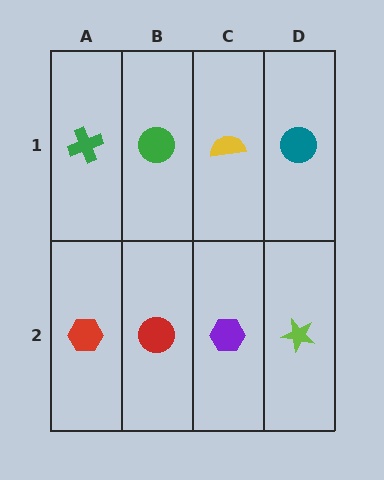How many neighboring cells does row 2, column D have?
2.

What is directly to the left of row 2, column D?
A purple hexagon.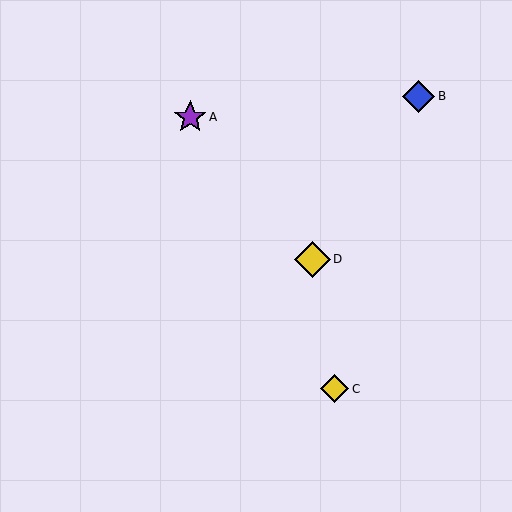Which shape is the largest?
The yellow diamond (labeled D) is the largest.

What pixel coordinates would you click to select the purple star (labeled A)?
Click at (190, 117) to select the purple star A.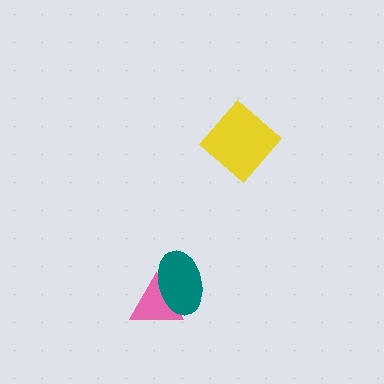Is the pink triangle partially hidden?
Yes, it is partially covered by another shape.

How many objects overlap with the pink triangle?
1 object overlaps with the pink triangle.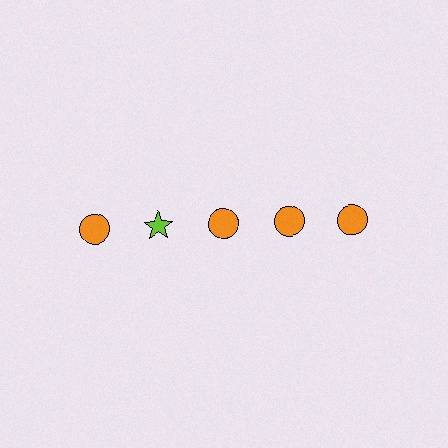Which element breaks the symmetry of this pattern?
The lime star in the top row, second from left column breaks the symmetry. All other shapes are orange circles.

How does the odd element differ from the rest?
It differs in both color (lime instead of orange) and shape (star instead of circle).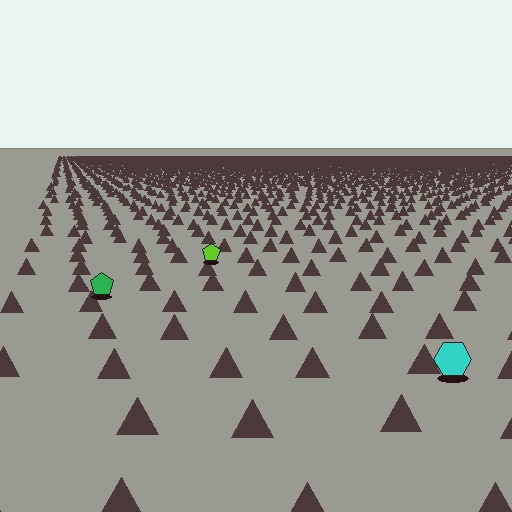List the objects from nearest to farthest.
From nearest to farthest: the cyan hexagon, the green pentagon, the lime pentagon.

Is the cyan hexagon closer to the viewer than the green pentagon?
Yes. The cyan hexagon is closer — you can tell from the texture gradient: the ground texture is coarser near it.